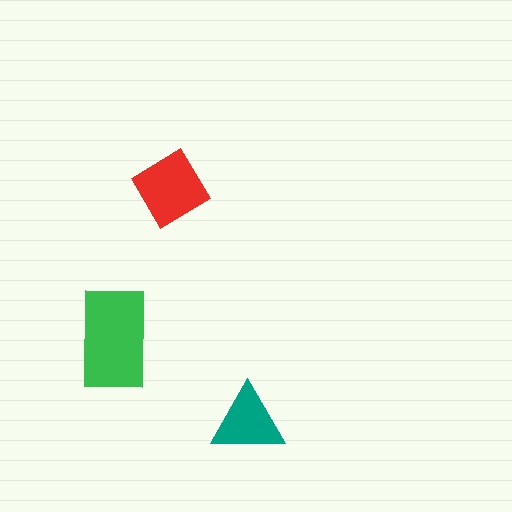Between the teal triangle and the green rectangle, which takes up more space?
The green rectangle.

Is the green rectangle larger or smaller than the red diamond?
Larger.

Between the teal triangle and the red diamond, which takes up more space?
The red diamond.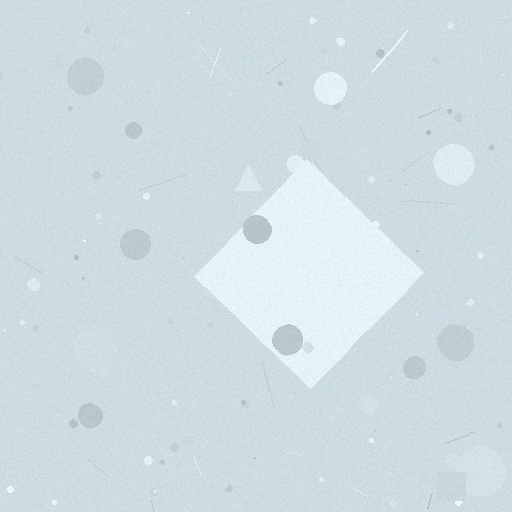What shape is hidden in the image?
A diamond is hidden in the image.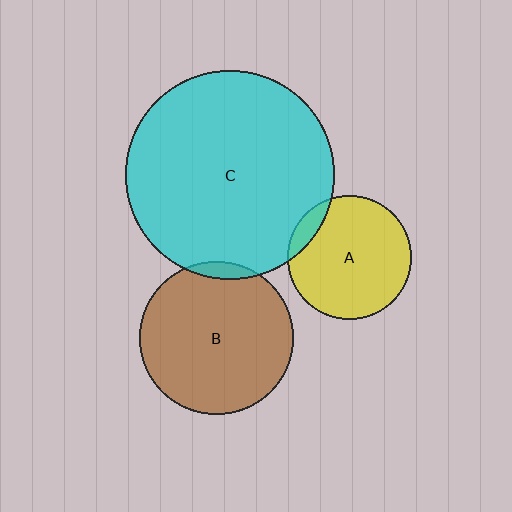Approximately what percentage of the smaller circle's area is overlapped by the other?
Approximately 10%.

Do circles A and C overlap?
Yes.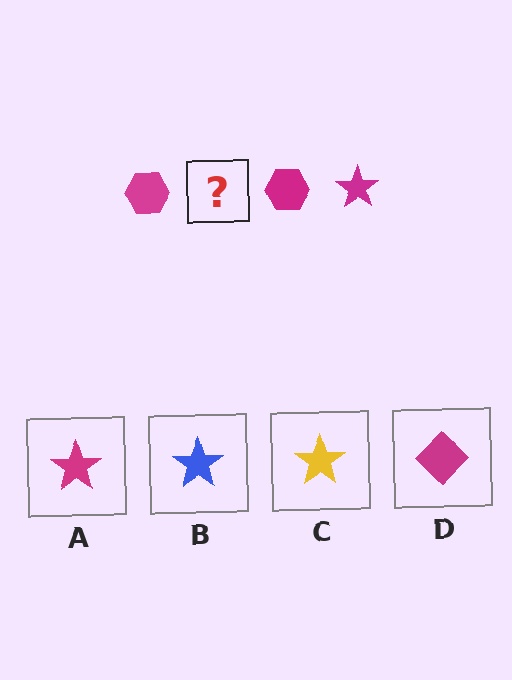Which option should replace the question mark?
Option A.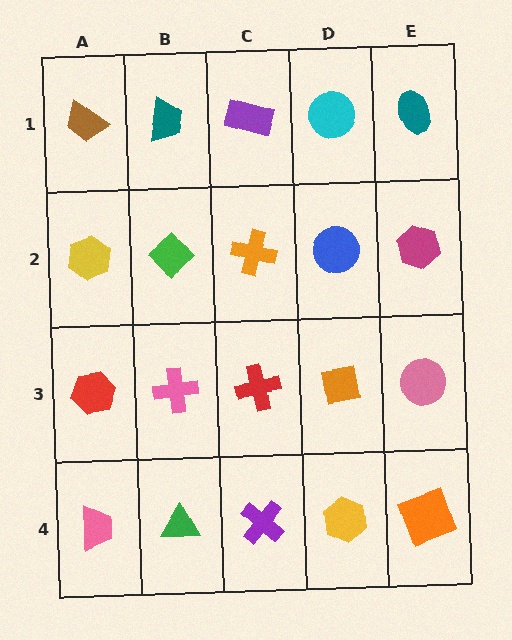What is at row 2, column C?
An orange cross.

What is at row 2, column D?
A blue circle.